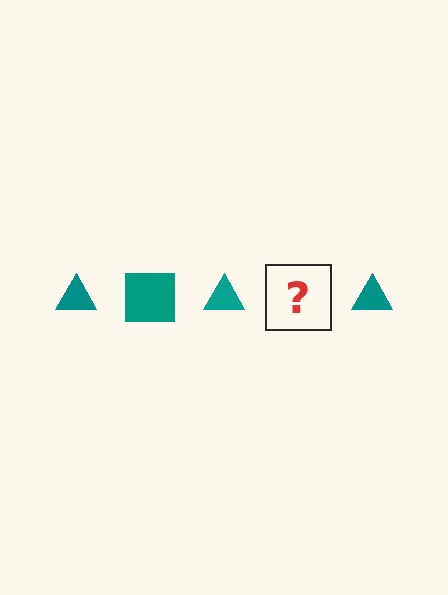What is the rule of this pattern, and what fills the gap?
The rule is that the pattern cycles through triangle, square shapes in teal. The gap should be filled with a teal square.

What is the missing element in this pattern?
The missing element is a teal square.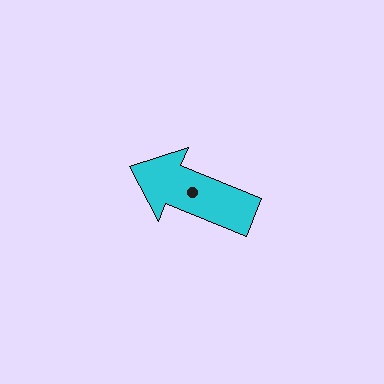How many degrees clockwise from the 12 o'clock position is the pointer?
Approximately 292 degrees.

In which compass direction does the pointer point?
West.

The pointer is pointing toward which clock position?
Roughly 10 o'clock.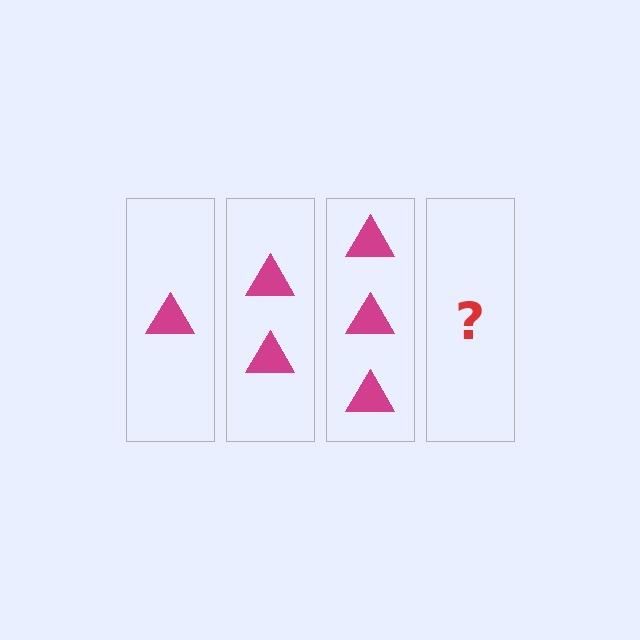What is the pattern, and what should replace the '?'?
The pattern is that each step adds one more triangle. The '?' should be 4 triangles.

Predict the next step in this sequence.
The next step is 4 triangles.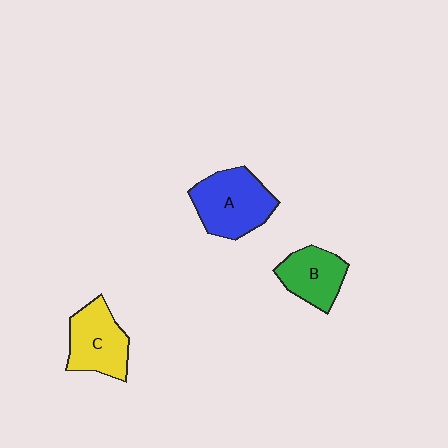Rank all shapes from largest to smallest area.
From largest to smallest: A (blue), C (yellow), B (green).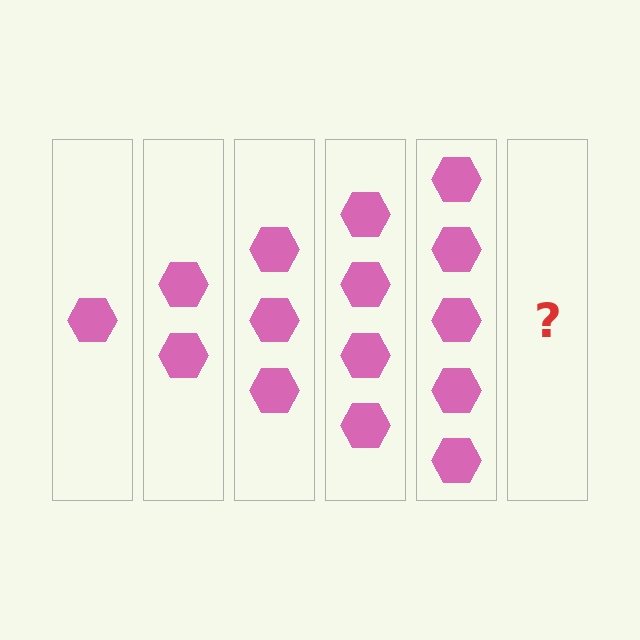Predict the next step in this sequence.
The next step is 6 hexagons.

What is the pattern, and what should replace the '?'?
The pattern is that each step adds one more hexagon. The '?' should be 6 hexagons.